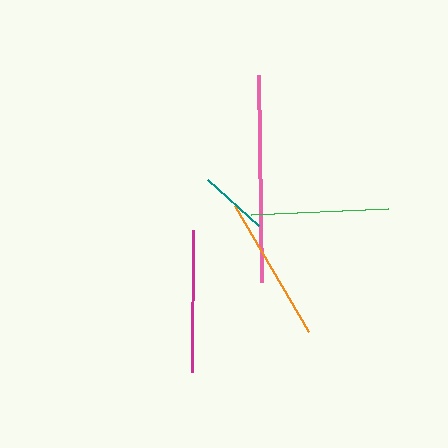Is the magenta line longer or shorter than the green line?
The magenta line is longer than the green line.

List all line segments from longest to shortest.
From longest to shortest: pink, orange, magenta, green, teal.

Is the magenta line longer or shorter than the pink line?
The pink line is longer than the magenta line.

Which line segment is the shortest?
The teal line is the shortest at approximately 69 pixels.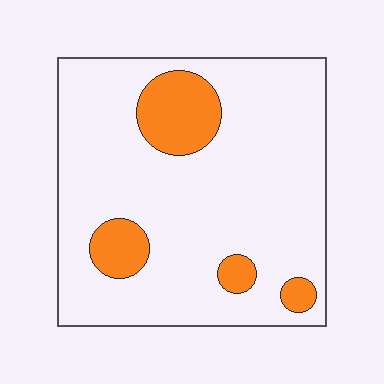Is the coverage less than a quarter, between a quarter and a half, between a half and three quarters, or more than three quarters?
Less than a quarter.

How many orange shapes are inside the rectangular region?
4.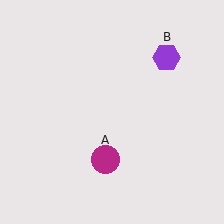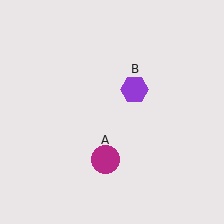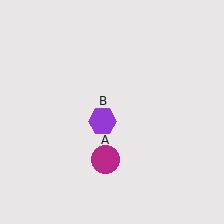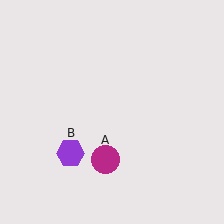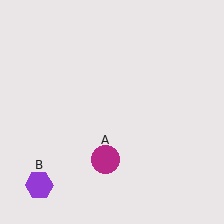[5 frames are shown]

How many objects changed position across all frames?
1 object changed position: purple hexagon (object B).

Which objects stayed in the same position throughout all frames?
Magenta circle (object A) remained stationary.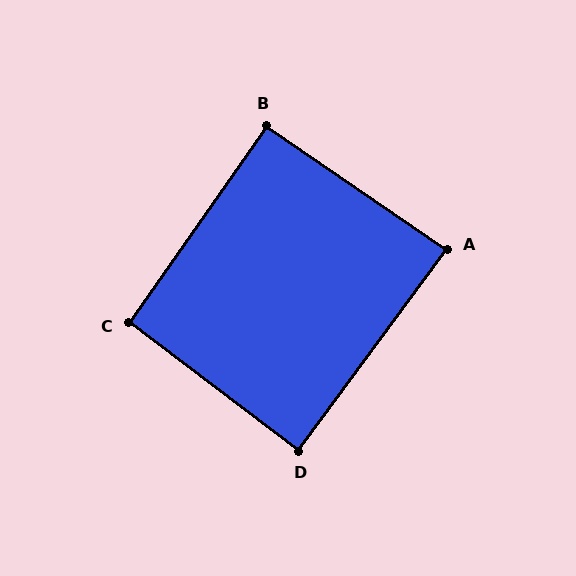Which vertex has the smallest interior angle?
A, at approximately 88 degrees.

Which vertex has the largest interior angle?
C, at approximately 92 degrees.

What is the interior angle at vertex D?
Approximately 89 degrees (approximately right).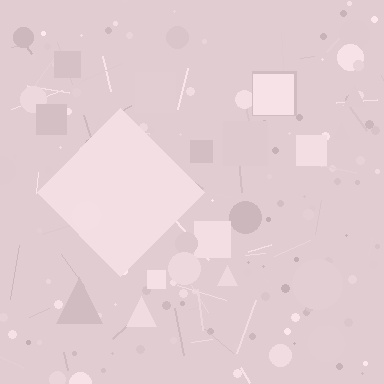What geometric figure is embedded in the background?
A diamond is embedded in the background.